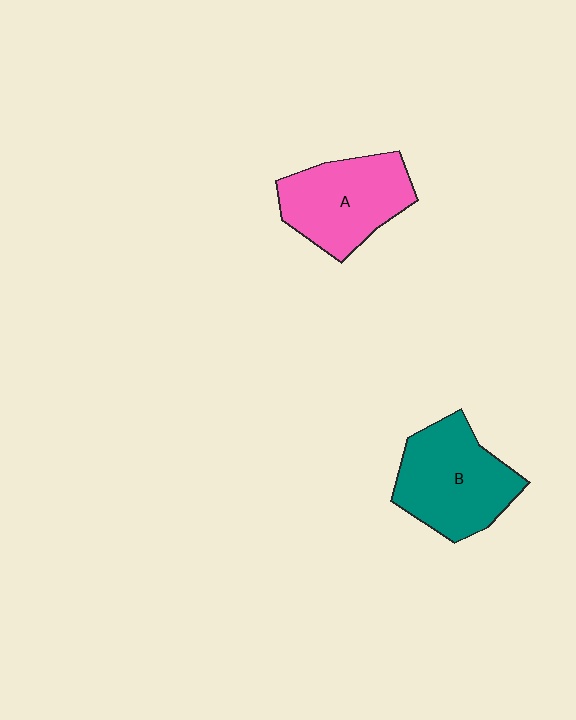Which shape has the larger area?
Shape B (teal).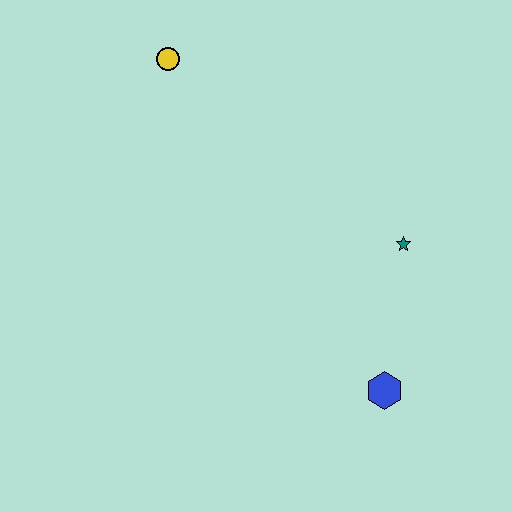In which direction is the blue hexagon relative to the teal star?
The blue hexagon is below the teal star.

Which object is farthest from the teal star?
The yellow circle is farthest from the teal star.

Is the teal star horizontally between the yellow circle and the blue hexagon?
No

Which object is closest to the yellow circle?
The teal star is closest to the yellow circle.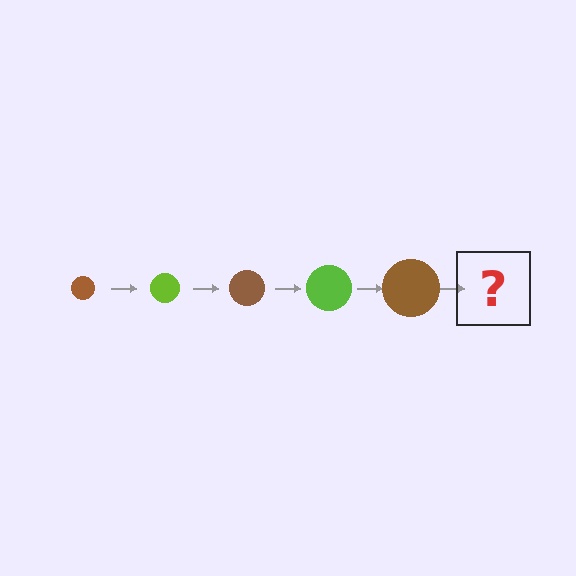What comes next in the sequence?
The next element should be a lime circle, larger than the previous one.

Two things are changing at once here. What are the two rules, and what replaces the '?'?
The two rules are that the circle grows larger each step and the color cycles through brown and lime. The '?' should be a lime circle, larger than the previous one.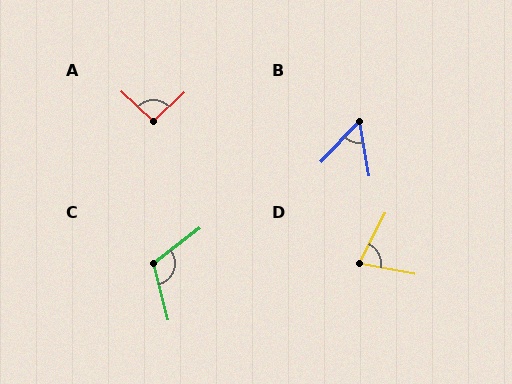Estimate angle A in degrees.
Approximately 95 degrees.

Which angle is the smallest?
B, at approximately 53 degrees.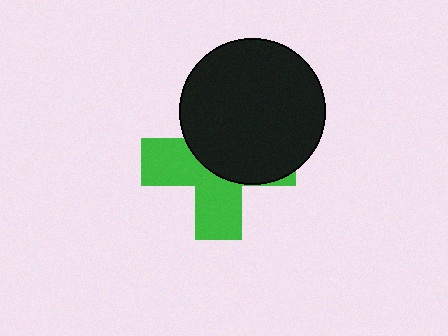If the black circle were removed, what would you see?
You would see the complete green cross.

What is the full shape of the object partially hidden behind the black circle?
The partially hidden object is a green cross.